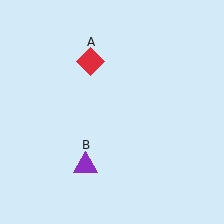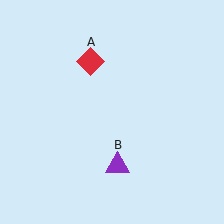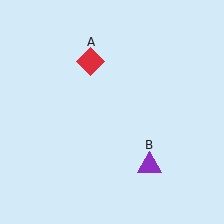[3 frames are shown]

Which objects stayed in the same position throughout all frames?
Red diamond (object A) remained stationary.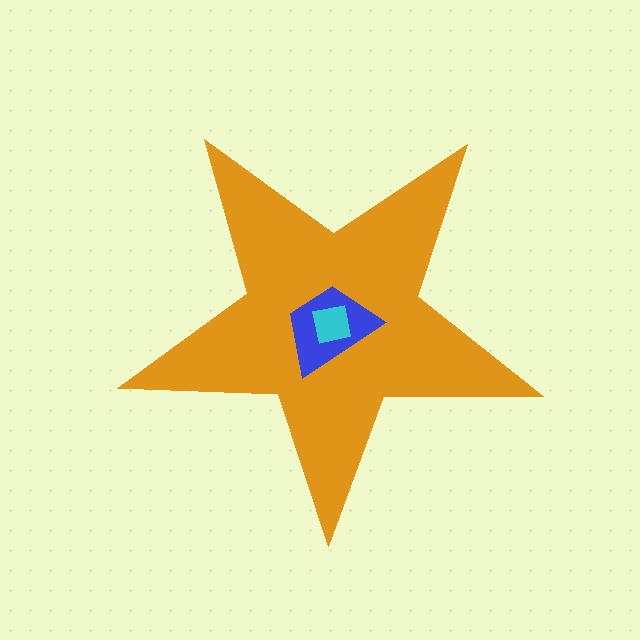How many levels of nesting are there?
3.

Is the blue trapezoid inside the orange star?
Yes.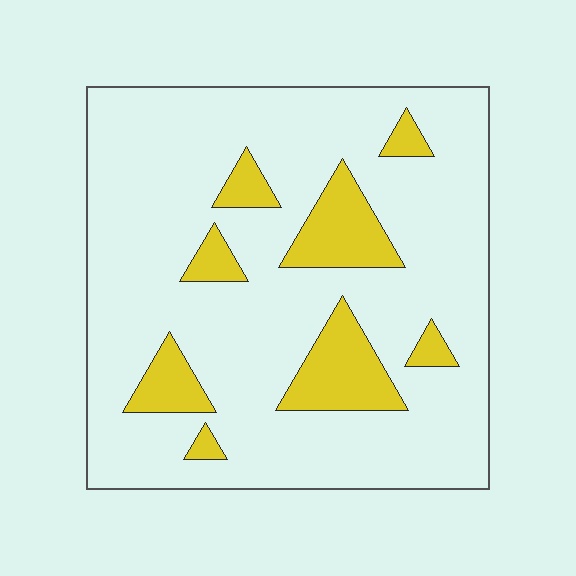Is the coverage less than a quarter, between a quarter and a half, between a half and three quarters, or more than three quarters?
Less than a quarter.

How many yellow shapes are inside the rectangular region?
8.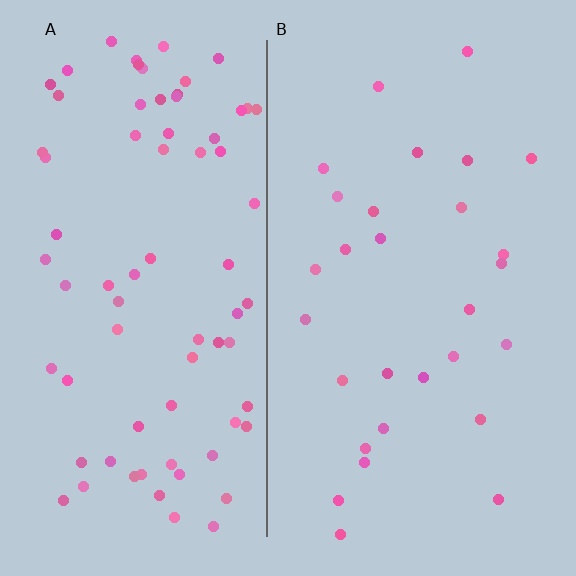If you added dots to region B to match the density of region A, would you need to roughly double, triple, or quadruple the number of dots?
Approximately triple.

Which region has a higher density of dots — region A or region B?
A (the left).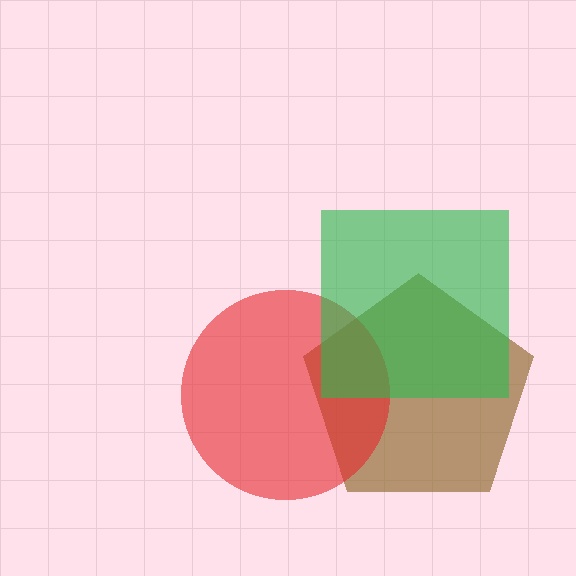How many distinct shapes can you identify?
There are 3 distinct shapes: a brown pentagon, a red circle, a green square.